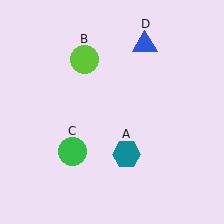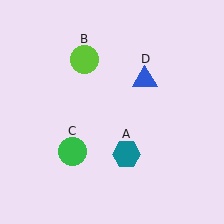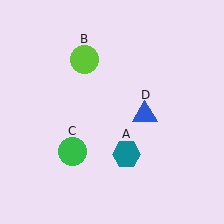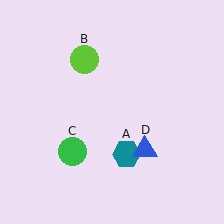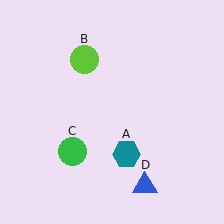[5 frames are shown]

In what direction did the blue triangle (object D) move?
The blue triangle (object D) moved down.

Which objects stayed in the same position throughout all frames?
Teal hexagon (object A) and lime circle (object B) and green circle (object C) remained stationary.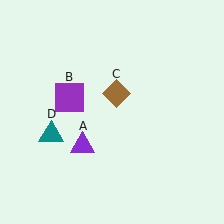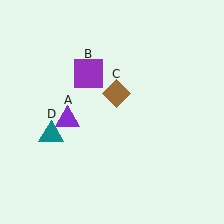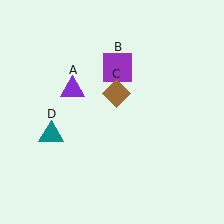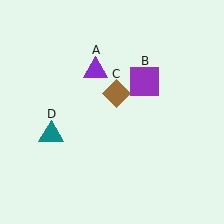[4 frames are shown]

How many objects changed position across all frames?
2 objects changed position: purple triangle (object A), purple square (object B).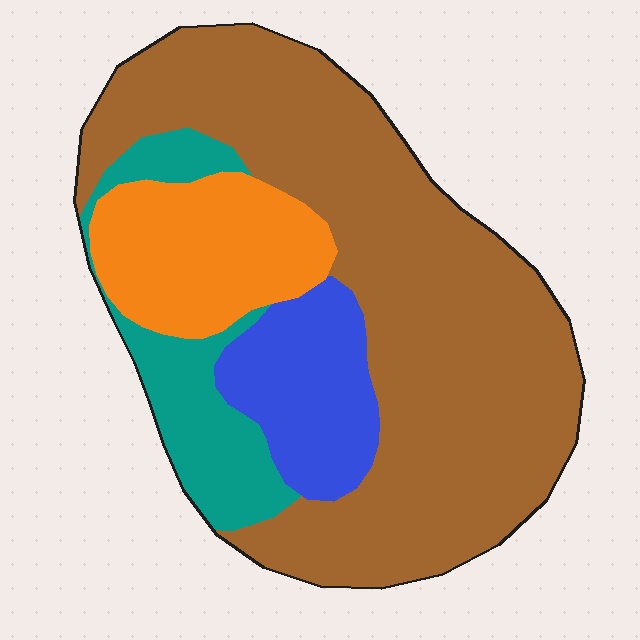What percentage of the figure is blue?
Blue takes up less than a sixth of the figure.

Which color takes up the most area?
Brown, at roughly 60%.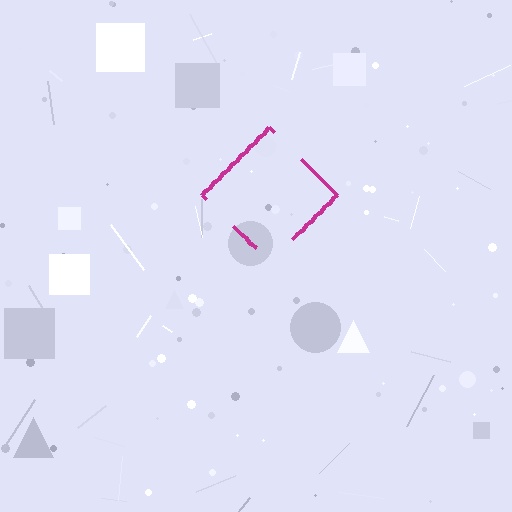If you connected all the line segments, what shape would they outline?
They would outline a diamond.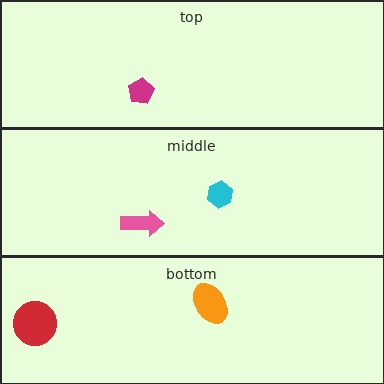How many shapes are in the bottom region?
2.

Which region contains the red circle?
The bottom region.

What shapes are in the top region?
The magenta pentagon.